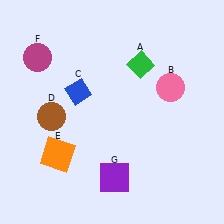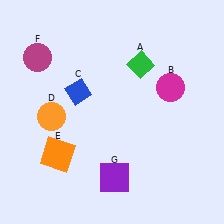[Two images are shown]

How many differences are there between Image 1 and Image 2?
There are 2 differences between the two images.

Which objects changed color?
B changed from pink to magenta. D changed from brown to orange.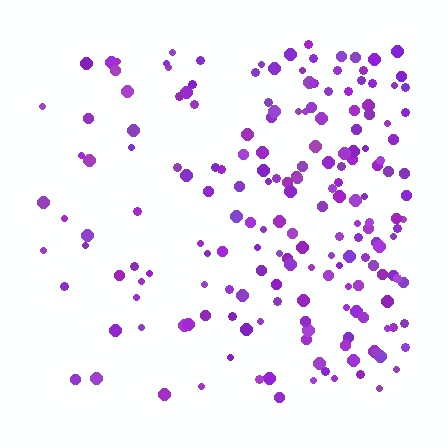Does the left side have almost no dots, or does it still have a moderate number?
Still a moderate number, just noticeably fewer than the right.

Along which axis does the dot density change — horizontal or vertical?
Horizontal.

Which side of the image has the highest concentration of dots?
The right.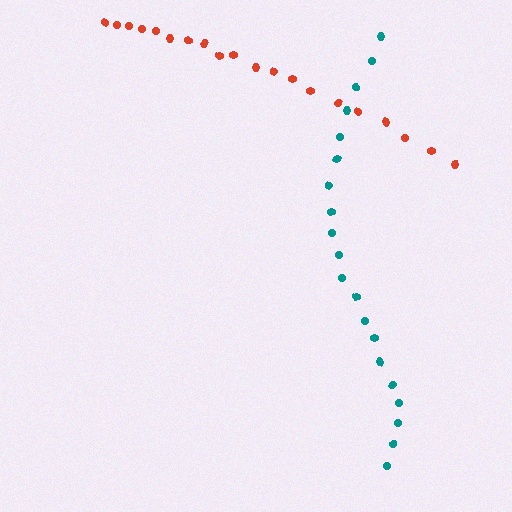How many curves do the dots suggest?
There are 2 distinct paths.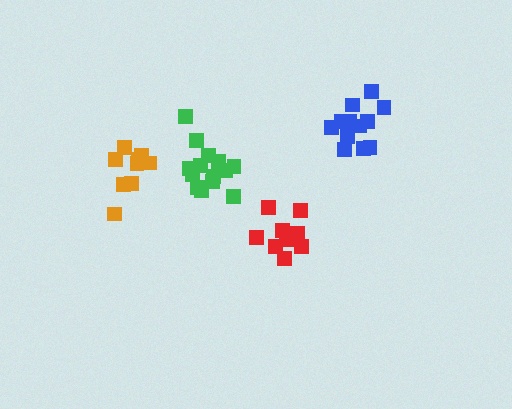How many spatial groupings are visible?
There are 4 spatial groupings.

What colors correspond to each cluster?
The clusters are colored: red, orange, green, blue.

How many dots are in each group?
Group 1: 9 dots, Group 2: 9 dots, Group 3: 14 dots, Group 4: 12 dots (44 total).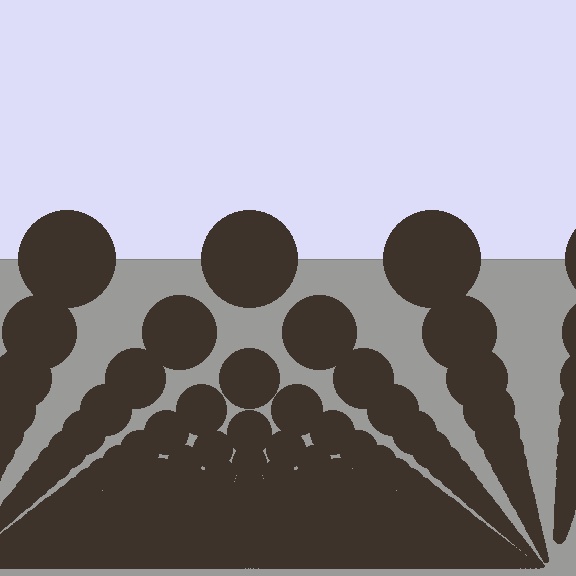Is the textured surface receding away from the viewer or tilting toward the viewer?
The surface appears to tilt toward the viewer. Texture elements get larger and sparser toward the top.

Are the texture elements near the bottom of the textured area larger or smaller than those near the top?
Smaller. The gradient is inverted — elements near the bottom are smaller and denser.